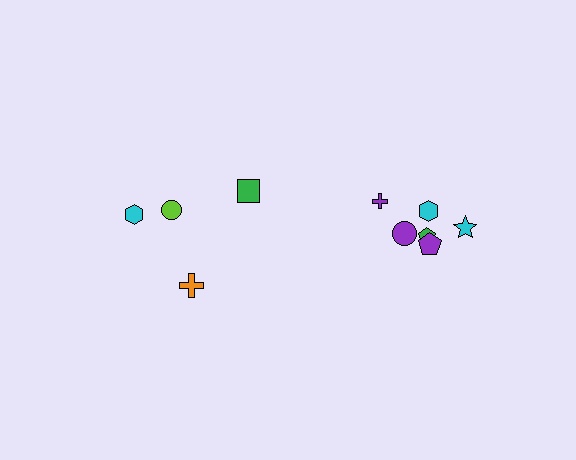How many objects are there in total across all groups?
There are 10 objects.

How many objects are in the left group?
There are 4 objects.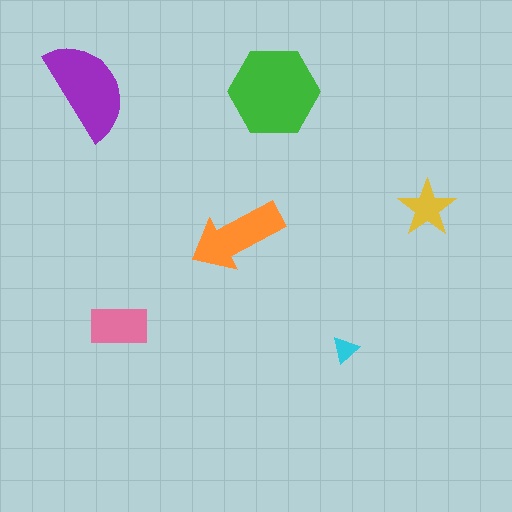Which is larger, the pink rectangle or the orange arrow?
The orange arrow.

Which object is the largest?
The green hexagon.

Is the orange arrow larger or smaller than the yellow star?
Larger.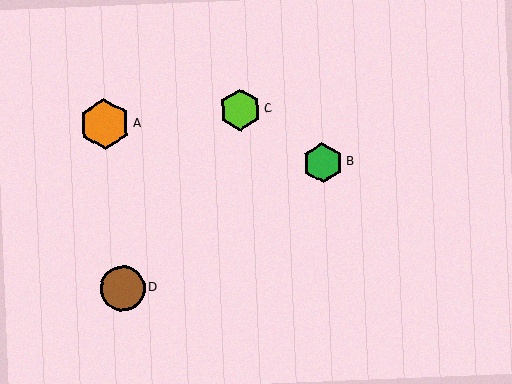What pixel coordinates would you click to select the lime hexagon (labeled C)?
Click at (240, 110) to select the lime hexagon C.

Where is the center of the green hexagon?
The center of the green hexagon is at (323, 162).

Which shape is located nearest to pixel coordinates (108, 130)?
The orange hexagon (labeled A) at (105, 124) is nearest to that location.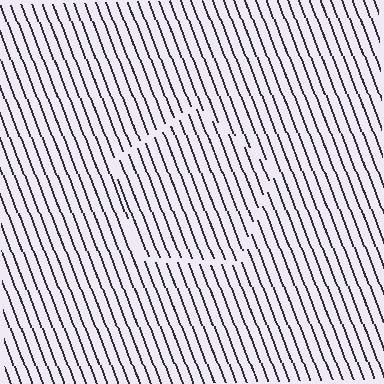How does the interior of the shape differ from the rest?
The interior of the shape contains the same grating, shifted by half a period — the contour is defined by the phase discontinuity where line-ends from the inner and outer gratings abut.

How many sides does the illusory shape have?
5 sides — the line-ends trace a pentagon.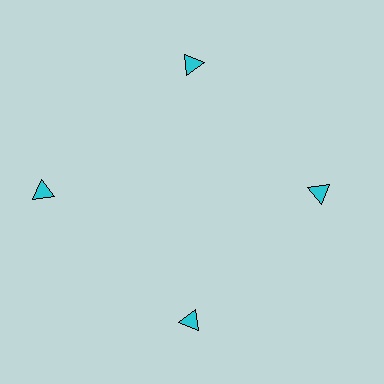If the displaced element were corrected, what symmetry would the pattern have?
It would have 4-fold rotational symmetry — the pattern would map onto itself every 90 degrees.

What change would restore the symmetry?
The symmetry would be restored by moving it inward, back onto the ring so that all 4 triangles sit at equal angles and equal distance from the center.